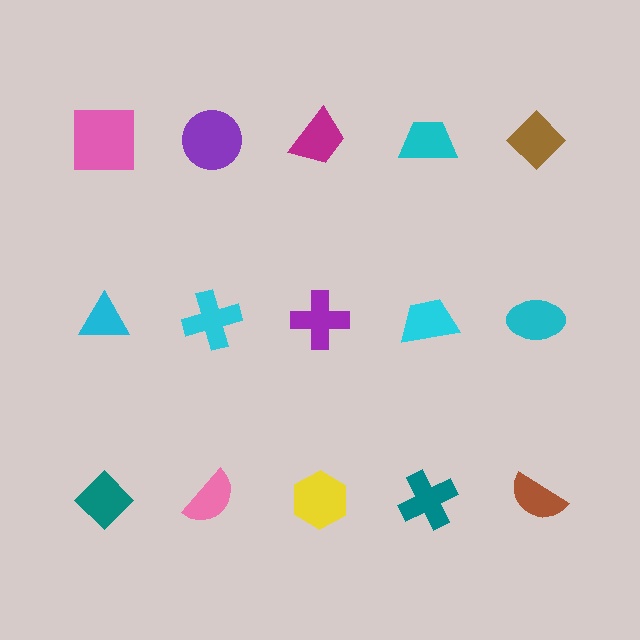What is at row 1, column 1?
A pink square.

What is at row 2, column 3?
A purple cross.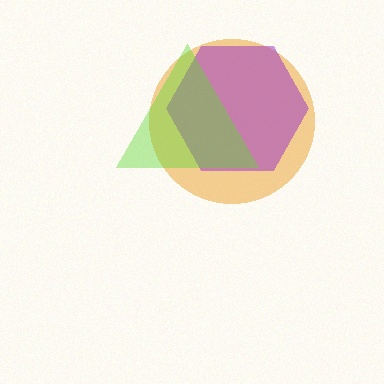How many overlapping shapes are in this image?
There are 3 overlapping shapes in the image.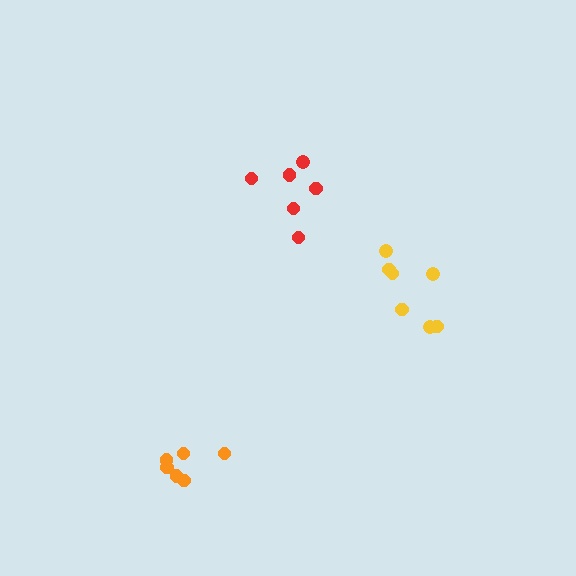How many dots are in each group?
Group 1: 7 dots, Group 2: 6 dots, Group 3: 6 dots (19 total).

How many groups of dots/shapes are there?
There are 3 groups.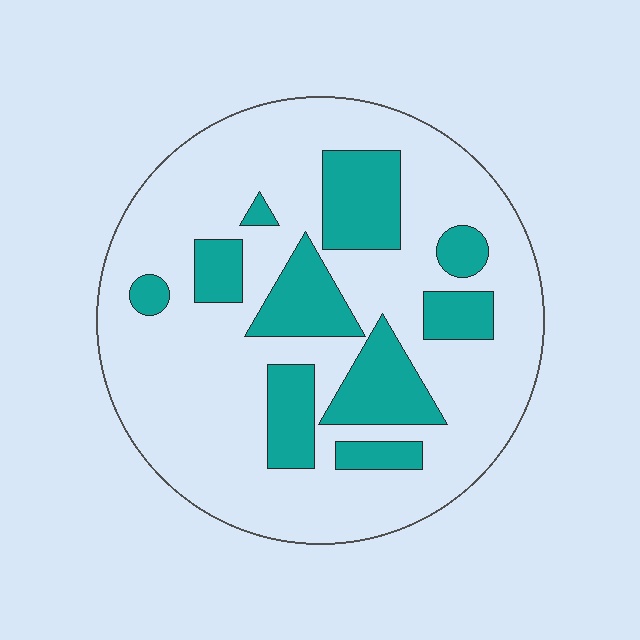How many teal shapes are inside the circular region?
10.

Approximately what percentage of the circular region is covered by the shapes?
Approximately 25%.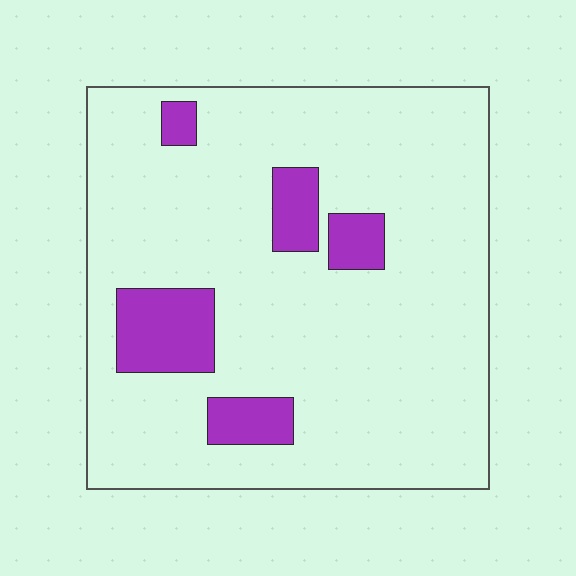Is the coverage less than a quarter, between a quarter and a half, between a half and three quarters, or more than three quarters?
Less than a quarter.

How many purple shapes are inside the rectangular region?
5.